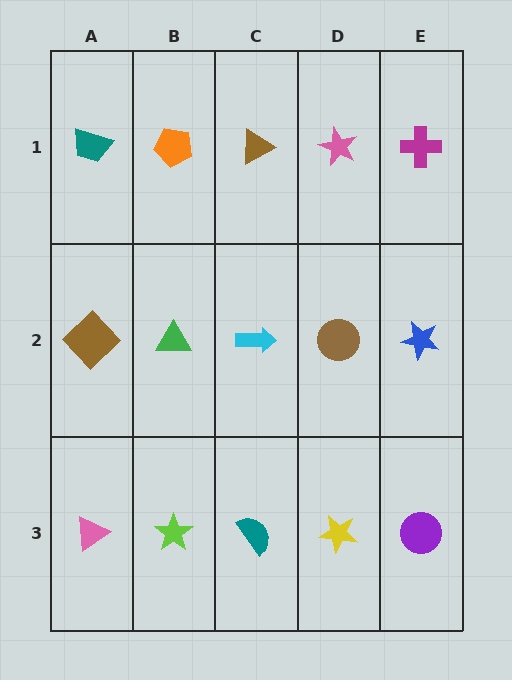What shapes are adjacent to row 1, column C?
A cyan arrow (row 2, column C), an orange pentagon (row 1, column B), a pink star (row 1, column D).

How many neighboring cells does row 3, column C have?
3.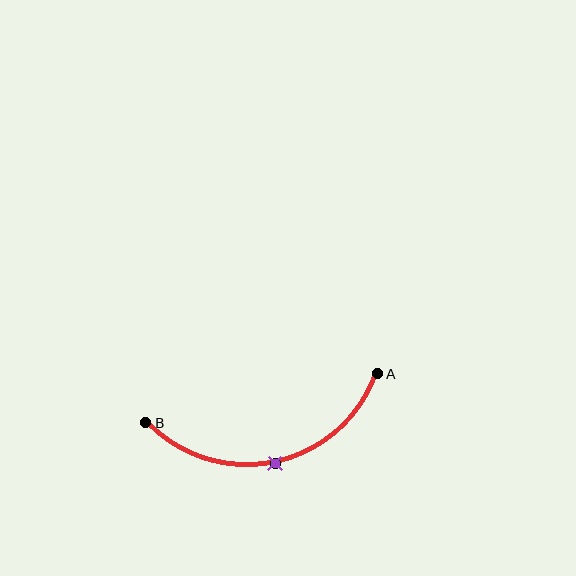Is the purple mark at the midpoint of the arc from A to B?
Yes. The purple mark lies on the arc at equal arc-length from both A and B — it is the arc midpoint.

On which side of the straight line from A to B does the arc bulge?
The arc bulges below the straight line connecting A and B.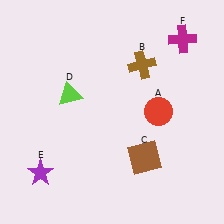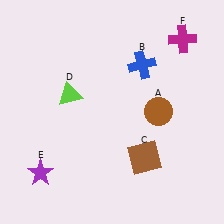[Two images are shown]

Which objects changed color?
A changed from red to brown. B changed from brown to blue.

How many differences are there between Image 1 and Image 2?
There are 2 differences between the two images.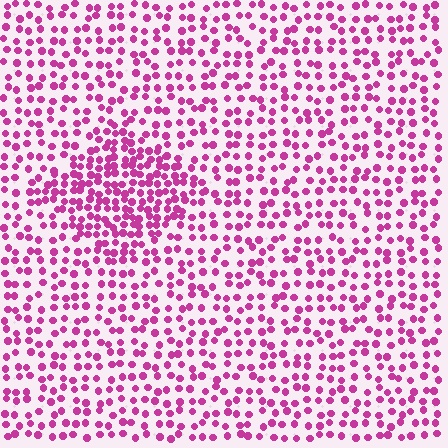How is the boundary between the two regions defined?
The boundary is defined by a change in element density (approximately 1.9x ratio). All elements are the same color, size, and shape.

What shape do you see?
I see a diamond.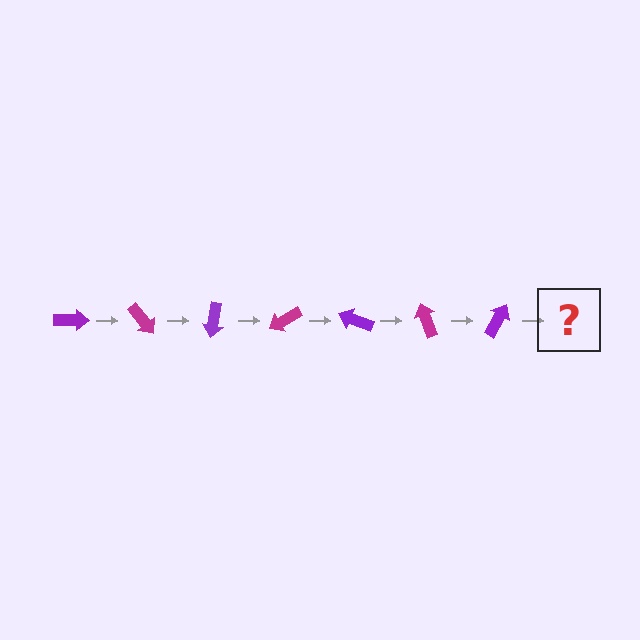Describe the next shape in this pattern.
It should be a magenta arrow, rotated 350 degrees from the start.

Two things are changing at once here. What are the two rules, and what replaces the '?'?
The two rules are that it rotates 50 degrees each step and the color cycles through purple and magenta. The '?' should be a magenta arrow, rotated 350 degrees from the start.